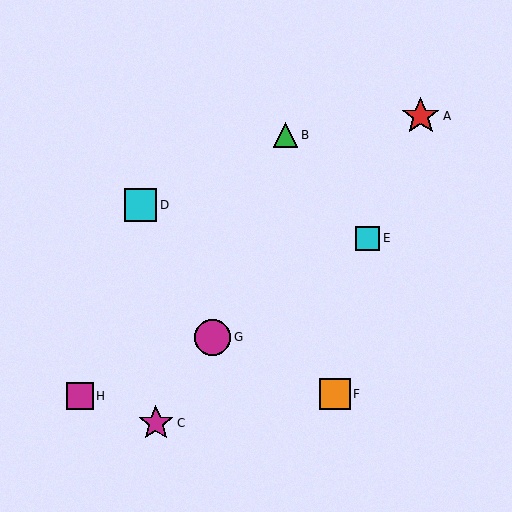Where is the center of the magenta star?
The center of the magenta star is at (156, 423).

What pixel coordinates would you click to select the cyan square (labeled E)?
Click at (367, 238) to select the cyan square E.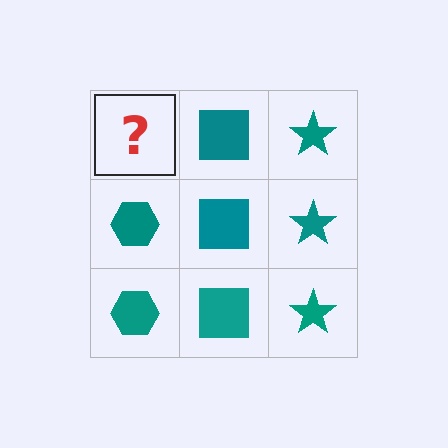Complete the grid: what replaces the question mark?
The question mark should be replaced with a teal hexagon.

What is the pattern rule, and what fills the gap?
The rule is that each column has a consistent shape. The gap should be filled with a teal hexagon.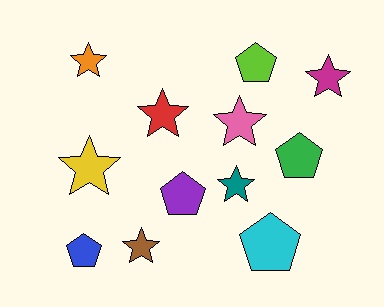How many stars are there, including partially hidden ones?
There are 7 stars.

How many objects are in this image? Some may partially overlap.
There are 12 objects.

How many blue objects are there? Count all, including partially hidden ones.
There is 1 blue object.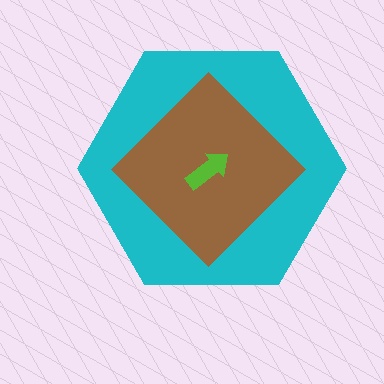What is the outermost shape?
The cyan hexagon.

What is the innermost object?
The lime arrow.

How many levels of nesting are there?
3.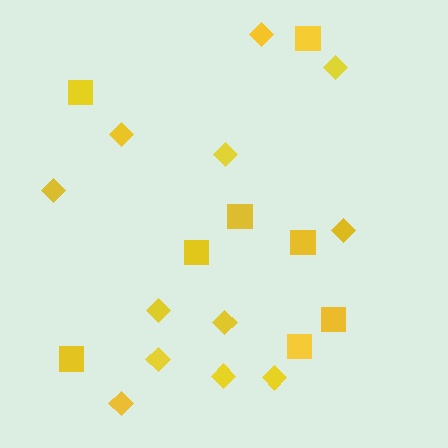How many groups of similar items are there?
There are 2 groups: one group of squares (8) and one group of diamonds (12).